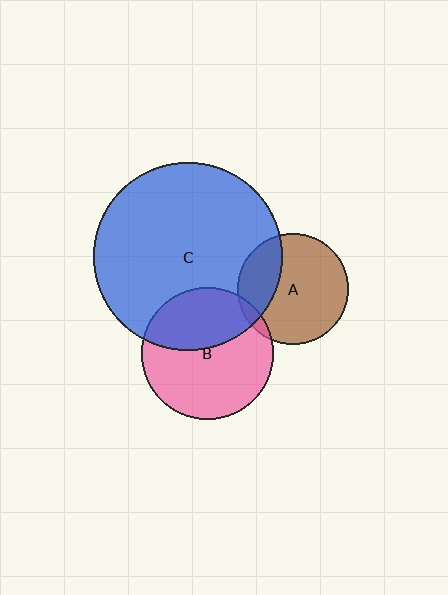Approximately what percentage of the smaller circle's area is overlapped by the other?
Approximately 40%.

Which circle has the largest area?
Circle C (blue).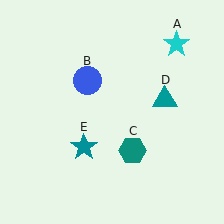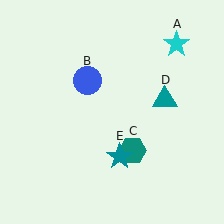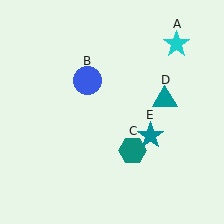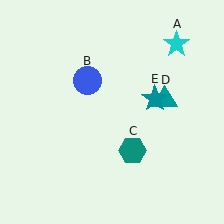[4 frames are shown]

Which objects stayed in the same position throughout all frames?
Cyan star (object A) and blue circle (object B) and teal hexagon (object C) and teal triangle (object D) remained stationary.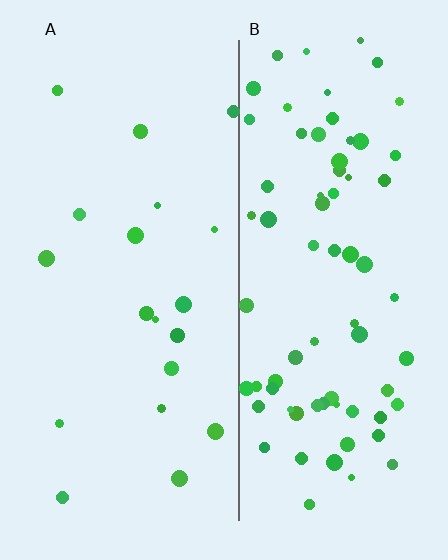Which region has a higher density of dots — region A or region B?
B (the right).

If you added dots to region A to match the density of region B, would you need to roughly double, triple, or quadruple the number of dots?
Approximately quadruple.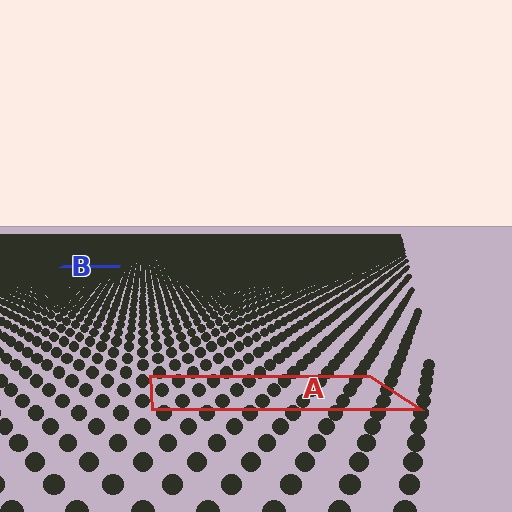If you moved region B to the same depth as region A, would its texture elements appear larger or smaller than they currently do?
They would appear larger. At a closer depth, the same texture elements are projected at a bigger on-screen size.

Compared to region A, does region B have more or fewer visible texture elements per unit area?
Region B has more texture elements per unit area — they are packed more densely because it is farther away.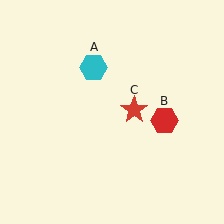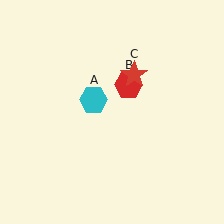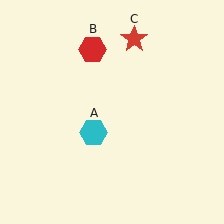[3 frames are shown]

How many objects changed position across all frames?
3 objects changed position: cyan hexagon (object A), red hexagon (object B), red star (object C).